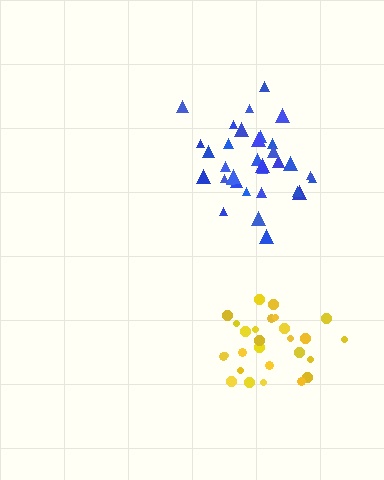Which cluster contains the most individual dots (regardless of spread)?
Blue (33).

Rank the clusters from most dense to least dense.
yellow, blue.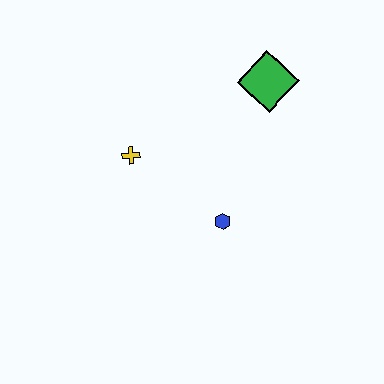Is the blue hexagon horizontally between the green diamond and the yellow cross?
Yes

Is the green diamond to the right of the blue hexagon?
Yes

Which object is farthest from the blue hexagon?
The green diamond is farthest from the blue hexagon.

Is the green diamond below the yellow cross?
No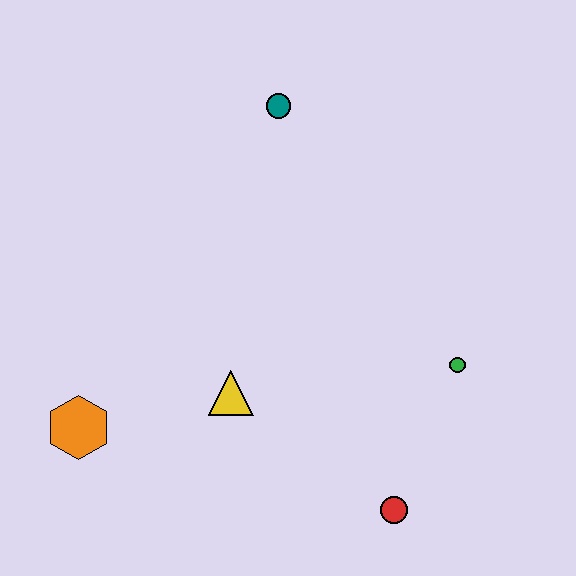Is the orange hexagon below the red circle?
No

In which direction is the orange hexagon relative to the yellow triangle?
The orange hexagon is to the left of the yellow triangle.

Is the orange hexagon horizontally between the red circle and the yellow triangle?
No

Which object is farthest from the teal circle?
The red circle is farthest from the teal circle.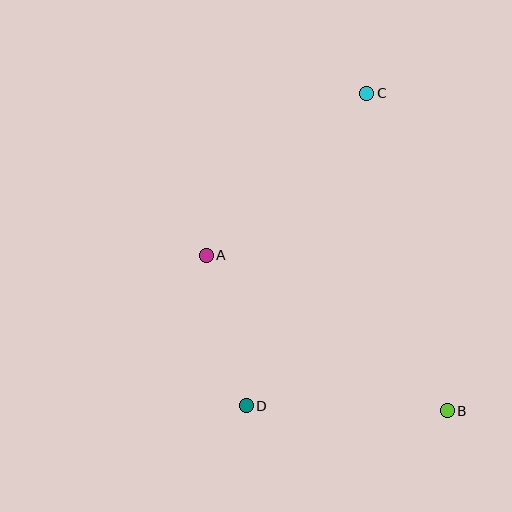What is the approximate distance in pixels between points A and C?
The distance between A and C is approximately 228 pixels.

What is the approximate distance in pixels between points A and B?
The distance between A and B is approximately 287 pixels.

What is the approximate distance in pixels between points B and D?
The distance between B and D is approximately 201 pixels.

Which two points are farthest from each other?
Points C and D are farthest from each other.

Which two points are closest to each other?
Points A and D are closest to each other.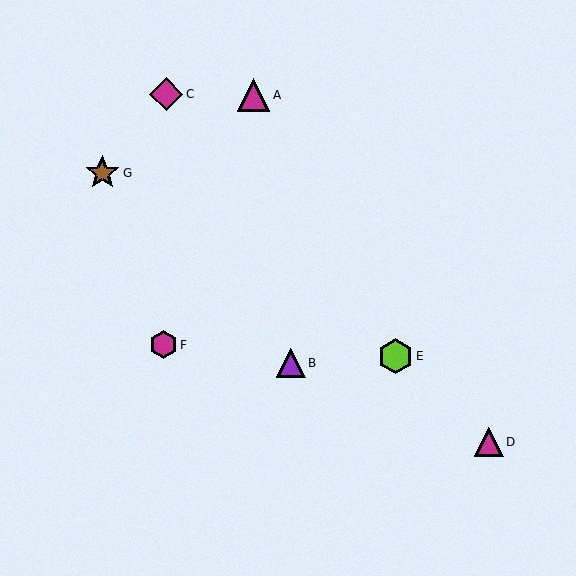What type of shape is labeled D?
Shape D is a magenta triangle.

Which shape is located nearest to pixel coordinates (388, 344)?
The lime hexagon (labeled E) at (396, 356) is nearest to that location.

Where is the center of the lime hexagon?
The center of the lime hexagon is at (396, 356).